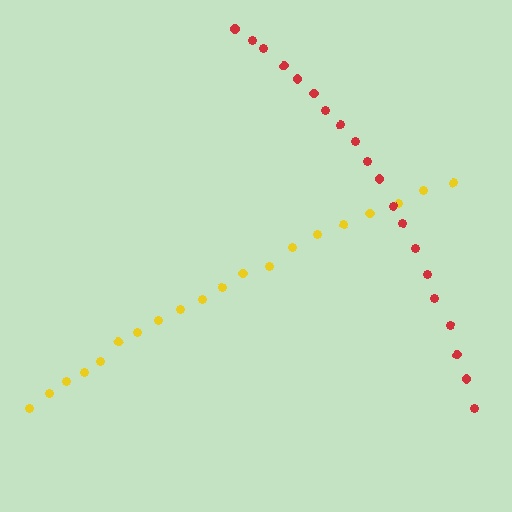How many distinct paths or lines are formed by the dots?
There are 2 distinct paths.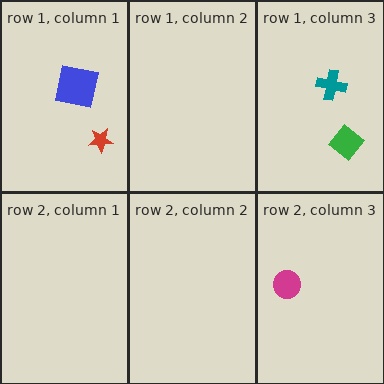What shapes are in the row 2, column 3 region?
The magenta circle.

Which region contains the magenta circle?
The row 2, column 3 region.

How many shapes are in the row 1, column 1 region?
2.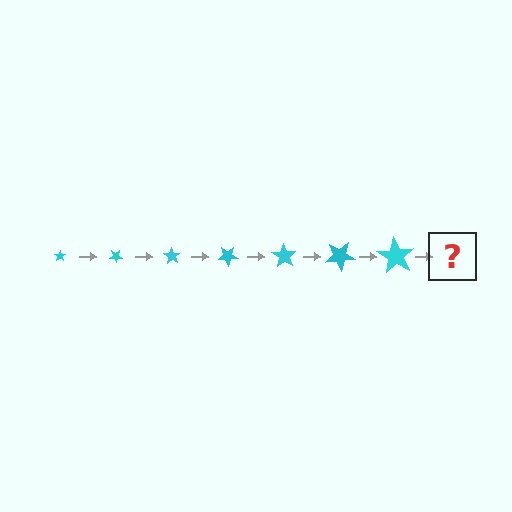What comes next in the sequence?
The next element should be a star, larger than the previous one and rotated 245 degrees from the start.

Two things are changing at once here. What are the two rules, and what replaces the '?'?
The two rules are that the star grows larger each step and it rotates 35 degrees each step. The '?' should be a star, larger than the previous one and rotated 245 degrees from the start.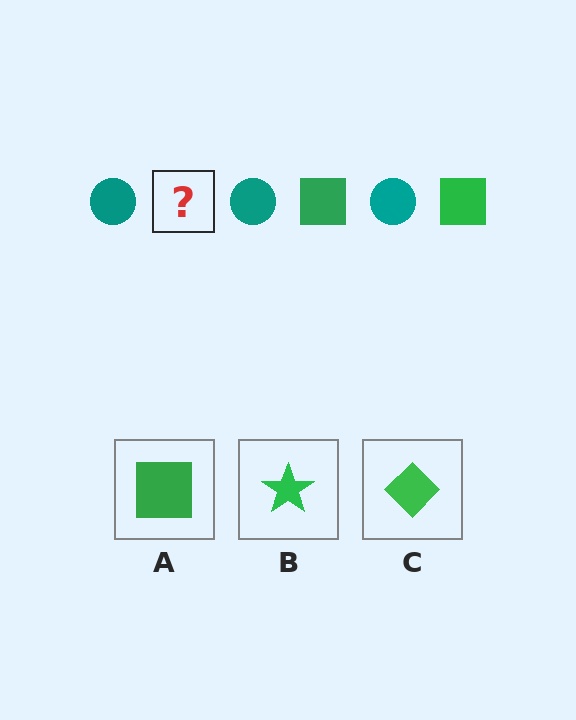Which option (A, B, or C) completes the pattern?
A.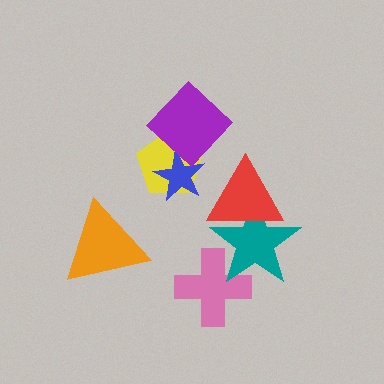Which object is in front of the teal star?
The red triangle is in front of the teal star.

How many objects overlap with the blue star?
2 objects overlap with the blue star.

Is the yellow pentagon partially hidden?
Yes, it is partially covered by another shape.